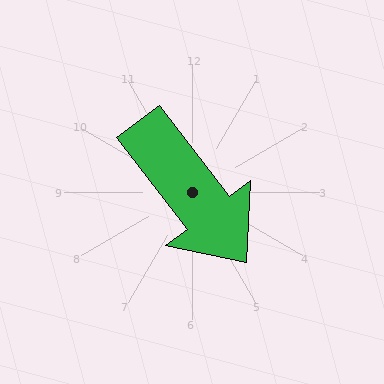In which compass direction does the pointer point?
Southeast.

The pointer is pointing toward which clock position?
Roughly 5 o'clock.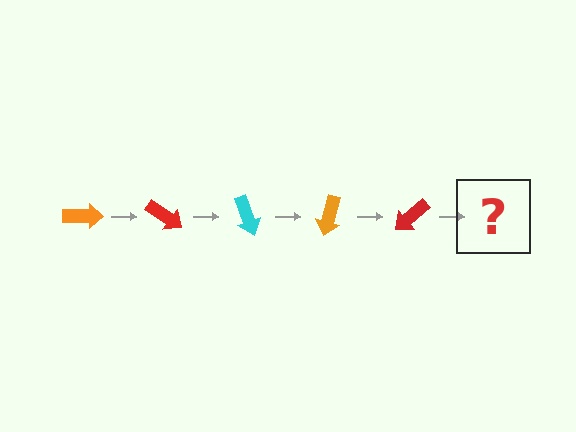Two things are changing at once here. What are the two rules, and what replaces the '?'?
The two rules are that it rotates 35 degrees each step and the color cycles through orange, red, and cyan. The '?' should be a cyan arrow, rotated 175 degrees from the start.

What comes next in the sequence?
The next element should be a cyan arrow, rotated 175 degrees from the start.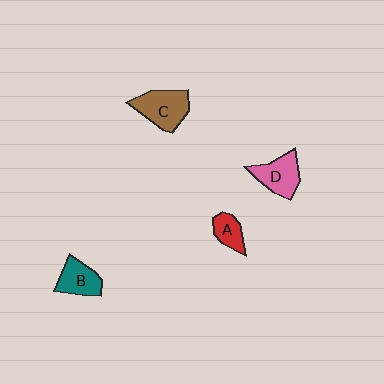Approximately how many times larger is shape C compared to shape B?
Approximately 1.3 times.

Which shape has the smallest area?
Shape A (red).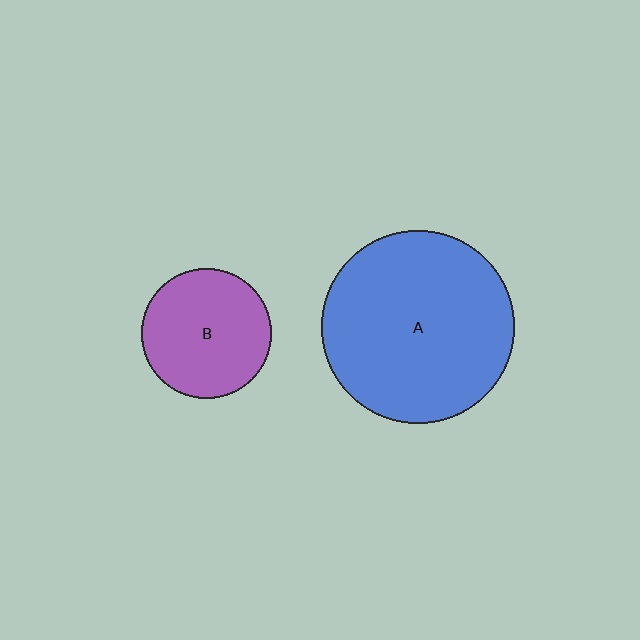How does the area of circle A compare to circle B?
Approximately 2.2 times.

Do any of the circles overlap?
No, none of the circles overlap.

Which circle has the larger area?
Circle A (blue).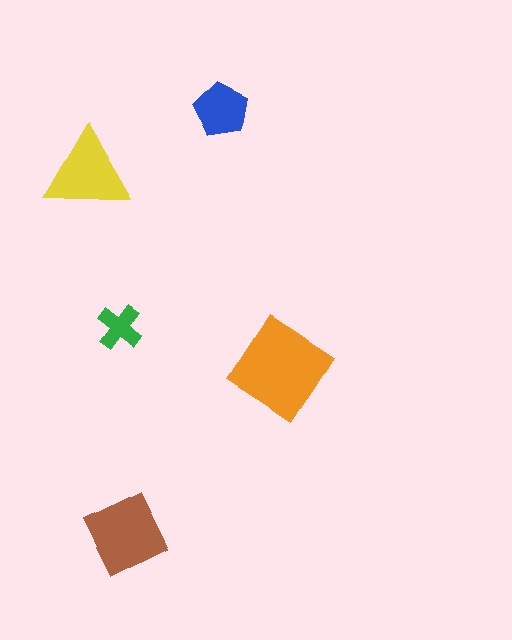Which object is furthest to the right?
The orange diamond is rightmost.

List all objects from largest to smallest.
The orange diamond, the brown square, the yellow triangle, the blue pentagon, the green cross.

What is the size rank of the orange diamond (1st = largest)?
1st.